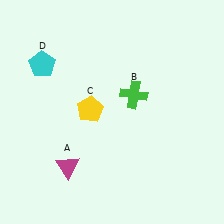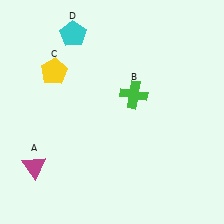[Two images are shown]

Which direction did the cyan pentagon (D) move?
The cyan pentagon (D) moved right.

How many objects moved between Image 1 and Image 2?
3 objects moved between the two images.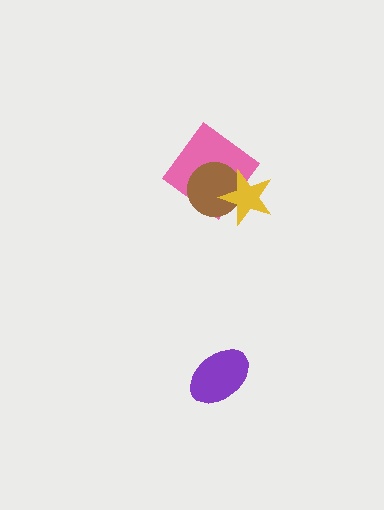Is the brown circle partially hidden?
Yes, it is partially covered by another shape.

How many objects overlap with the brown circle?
2 objects overlap with the brown circle.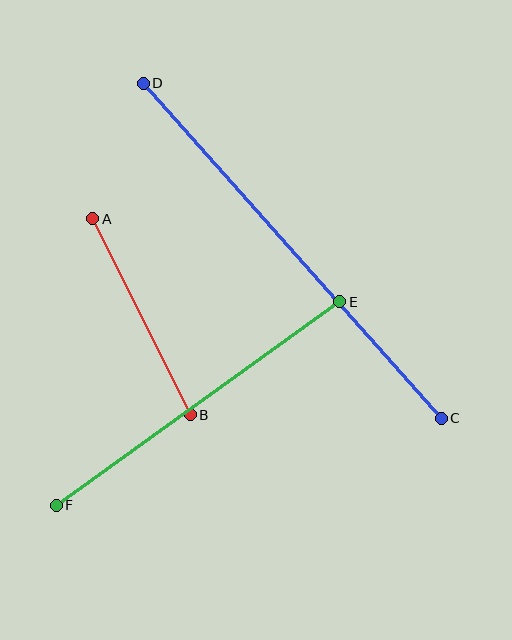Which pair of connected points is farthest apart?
Points C and D are farthest apart.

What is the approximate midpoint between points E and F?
The midpoint is at approximately (198, 403) pixels.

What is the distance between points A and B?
The distance is approximately 219 pixels.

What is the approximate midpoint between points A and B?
The midpoint is at approximately (141, 317) pixels.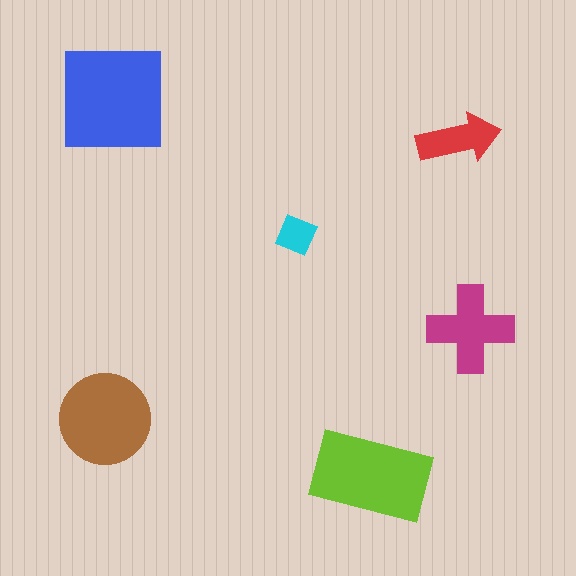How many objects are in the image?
There are 6 objects in the image.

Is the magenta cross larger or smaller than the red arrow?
Larger.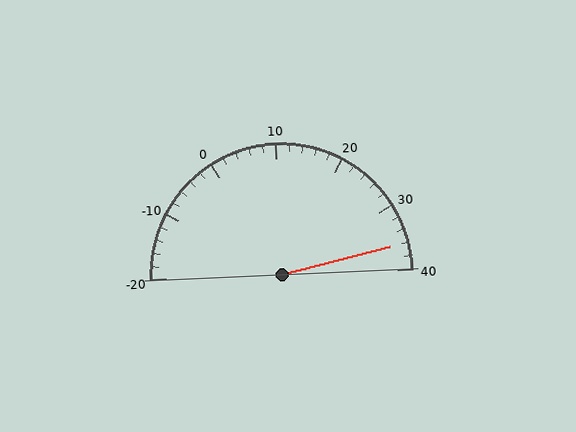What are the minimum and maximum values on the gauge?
The gauge ranges from -20 to 40.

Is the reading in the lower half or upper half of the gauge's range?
The reading is in the upper half of the range (-20 to 40).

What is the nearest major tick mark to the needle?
The nearest major tick mark is 40.